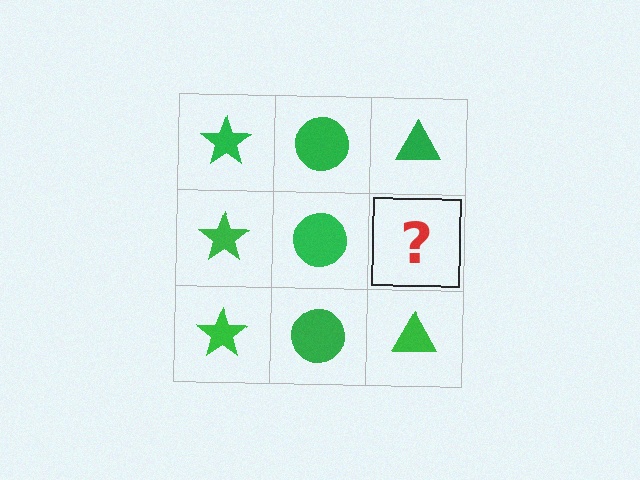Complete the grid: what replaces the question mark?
The question mark should be replaced with a green triangle.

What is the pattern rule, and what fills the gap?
The rule is that each column has a consistent shape. The gap should be filled with a green triangle.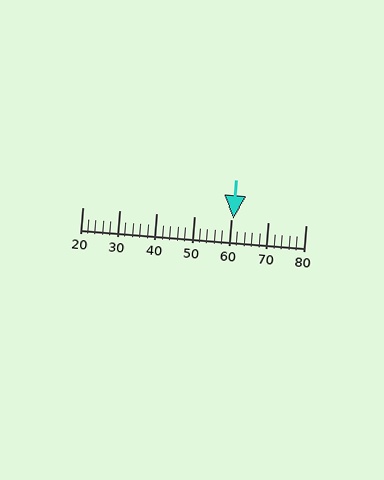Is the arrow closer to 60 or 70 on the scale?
The arrow is closer to 60.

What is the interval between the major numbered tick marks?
The major tick marks are spaced 10 units apart.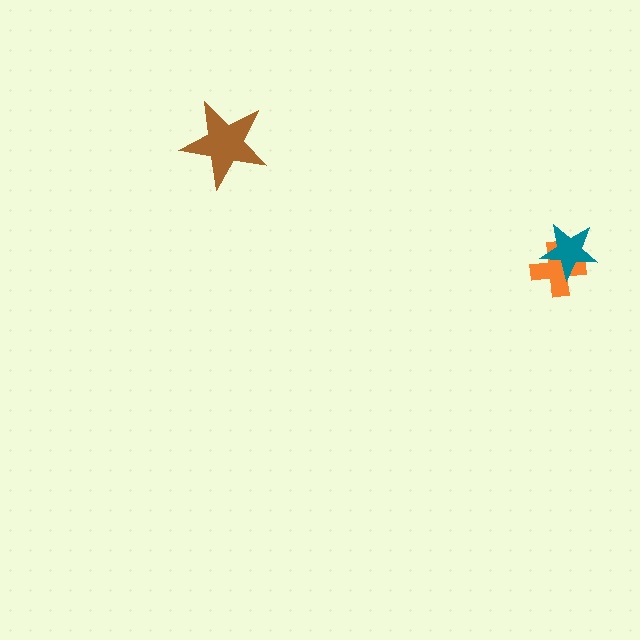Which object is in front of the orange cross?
The teal star is in front of the orange cross.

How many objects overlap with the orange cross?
1 object overlaps with the orange cross.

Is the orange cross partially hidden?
Yes, it is partially covered by another shape.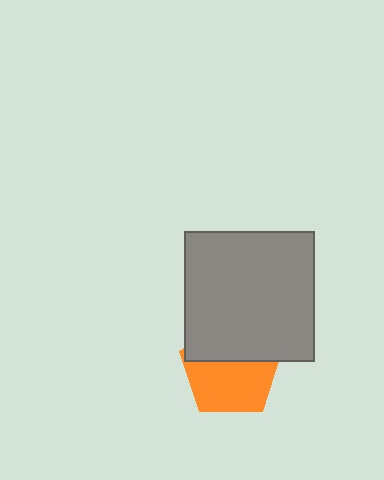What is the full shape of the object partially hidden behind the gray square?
The partially hidden object is an orange pentagon.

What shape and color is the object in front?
The object in front is a gray square.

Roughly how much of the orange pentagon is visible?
About half of it is visible (roughly 58%).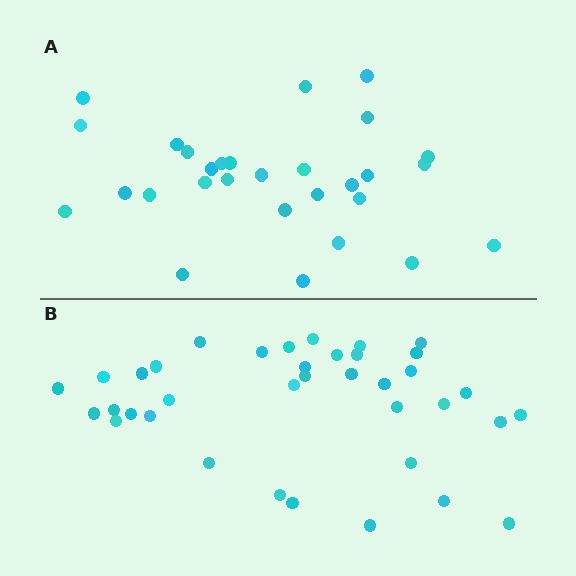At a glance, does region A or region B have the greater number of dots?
Region B (the bottom region) has more dots.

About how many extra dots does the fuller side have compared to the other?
Region B has roughly 8 or so more dots than region A.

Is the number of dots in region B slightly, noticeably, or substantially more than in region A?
Region B has noticeably more, but not dramatically so. The ratio is roughly 1.3 to 1.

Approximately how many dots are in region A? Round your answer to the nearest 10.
About 30 dots. (The exact count is 29, which rounds to 30.)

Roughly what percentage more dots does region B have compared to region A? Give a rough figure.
About 30% more.